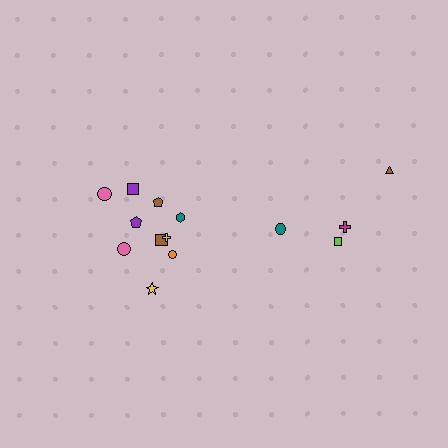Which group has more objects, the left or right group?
The left group.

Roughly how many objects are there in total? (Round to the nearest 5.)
Roughly 15 objects in total.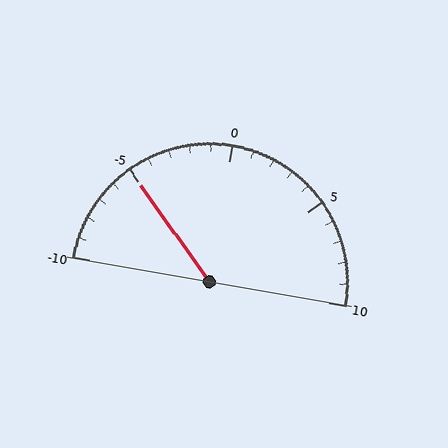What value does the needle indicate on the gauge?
The needle indicates approximately -5.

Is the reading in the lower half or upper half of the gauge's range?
The reading is in the lower half of the range (-10 to 10).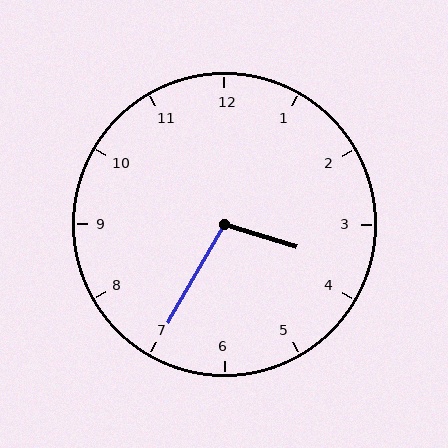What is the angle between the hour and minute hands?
Approximately 102 degrees.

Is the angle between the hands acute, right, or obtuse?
It is obtuse.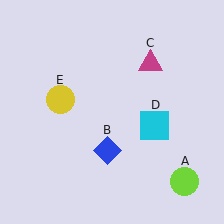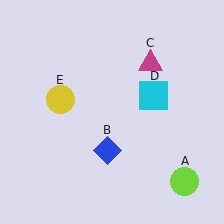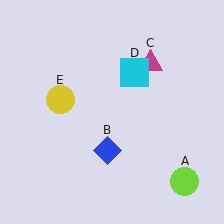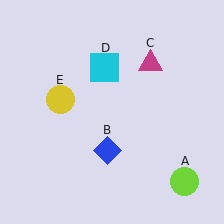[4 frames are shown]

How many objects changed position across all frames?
1 object changed position: cyan square (object D).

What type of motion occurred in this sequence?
The cyan square (object D) rotated counterclockwise around the center of the scene.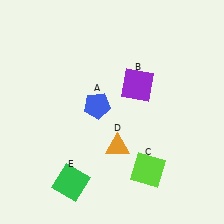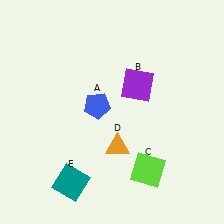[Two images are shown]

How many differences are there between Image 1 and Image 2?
There is 1 difference between the two images.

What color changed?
The square (E) changed from green in Image 1 to teal in Image 2.